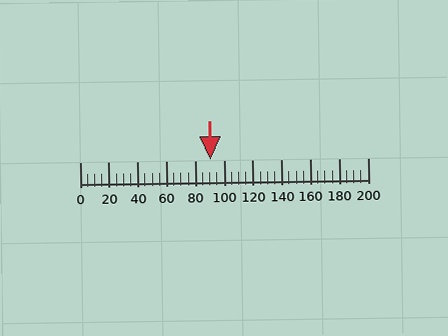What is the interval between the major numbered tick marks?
The major tick marks are spaced 20 units apart.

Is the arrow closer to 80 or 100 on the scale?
The arrow is closer to 100.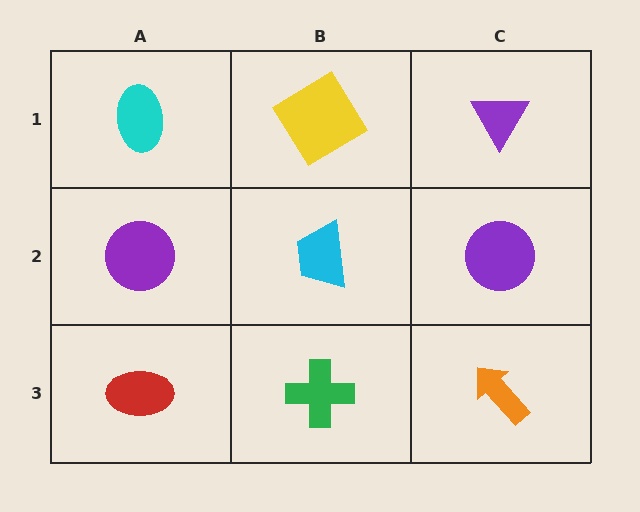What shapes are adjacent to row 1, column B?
A cyan trapezoid (row 2, column B), a cyan ellipse (row 1, column A), a purple triangle (row 1, column C).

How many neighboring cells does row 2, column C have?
3.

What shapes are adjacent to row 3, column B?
A cyan trapezoid (row 2, column B), a red ellipse (row 3, column A), an orange arrow (row 3, column C).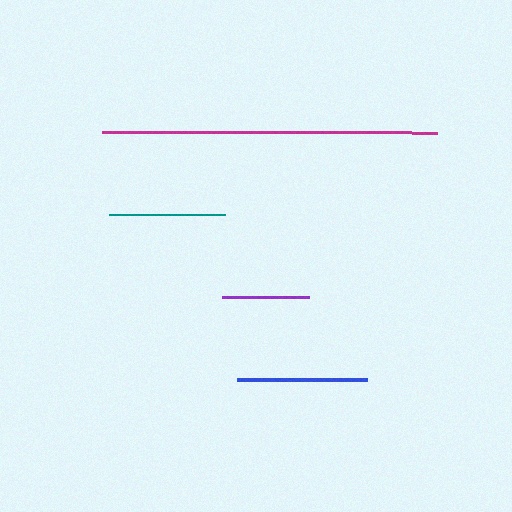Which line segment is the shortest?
The purple line is the shortest at approximately 87 pixels.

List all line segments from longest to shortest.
From longest to shortest: magenta, blue, teal, purple.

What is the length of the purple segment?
The purple segment is approximately 87 pixels long.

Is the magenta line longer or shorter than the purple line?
The magenta line is longer than the purple line.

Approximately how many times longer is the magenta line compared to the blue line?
The magenta line is approximately 2.6 times the length of the blue line.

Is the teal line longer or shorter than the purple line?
The teal line is longer than the purple line.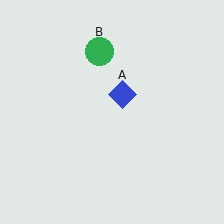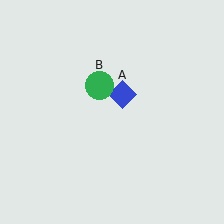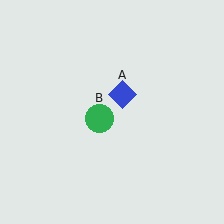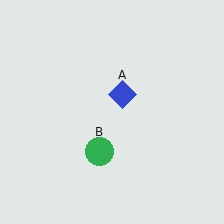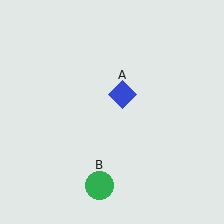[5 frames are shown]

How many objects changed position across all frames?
1 object changed position: green circle (object B).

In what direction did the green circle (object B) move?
The green circle (object B) moved down.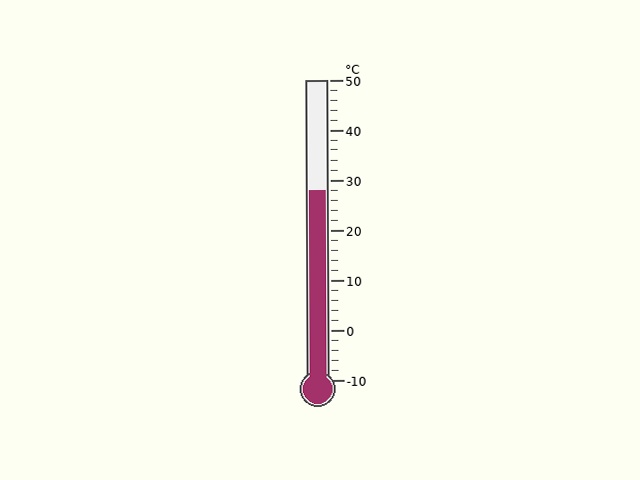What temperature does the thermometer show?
The thermometer shows approximately 28°C.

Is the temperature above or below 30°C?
The temperature is below 30°C.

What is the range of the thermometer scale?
The thermometer scale ranges from -10°C to 50°C.